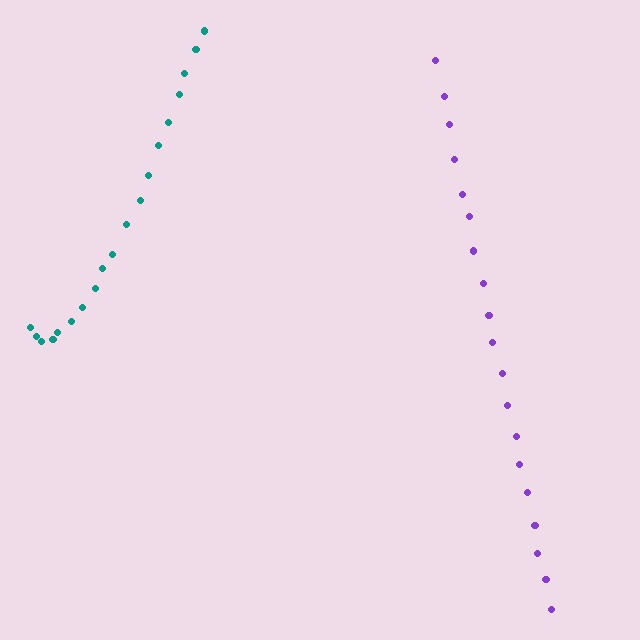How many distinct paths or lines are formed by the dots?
There are 2 distinct paths.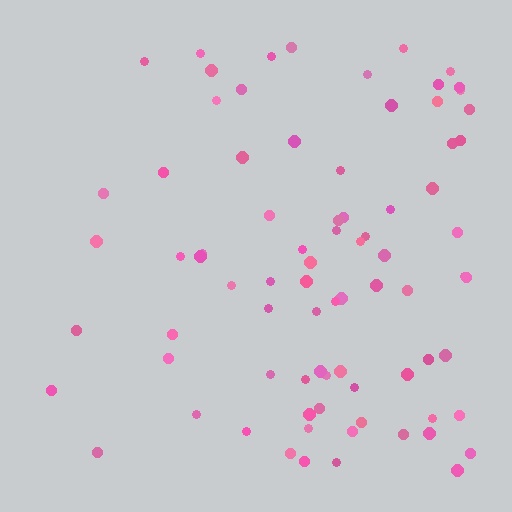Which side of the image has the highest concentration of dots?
The right.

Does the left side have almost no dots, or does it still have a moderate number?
Still a moderate number, just noticeably fewer than the right.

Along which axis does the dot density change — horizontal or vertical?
Horizontal.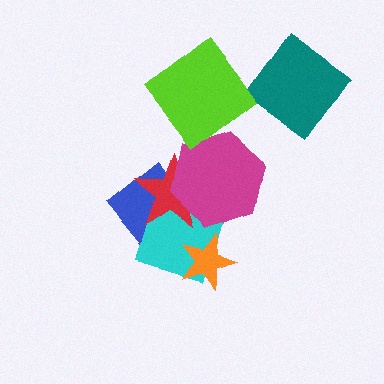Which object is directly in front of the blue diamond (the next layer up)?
The cyan square is directly in front of the blue diamond.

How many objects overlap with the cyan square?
4 objects overlap with the cyan square.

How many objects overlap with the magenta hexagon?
3 objects overlap with the magenta hexagon.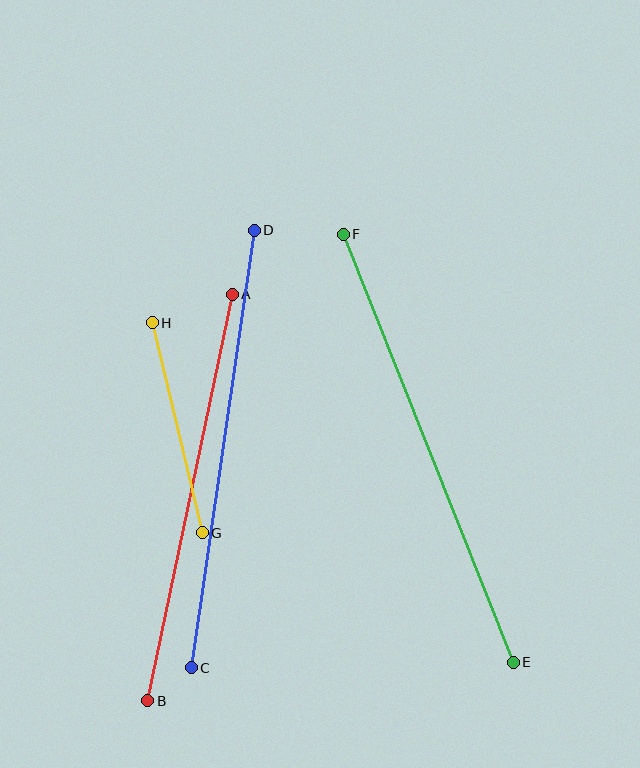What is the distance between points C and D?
The distance is approximately 442 pixels.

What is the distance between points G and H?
The distance is approximately 216 pixels.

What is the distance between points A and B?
The distance is approximately 415 pixels.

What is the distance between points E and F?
The distance is approximately 460 pixels.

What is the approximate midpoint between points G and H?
The midpoint is at approximately (177, 428) pixels.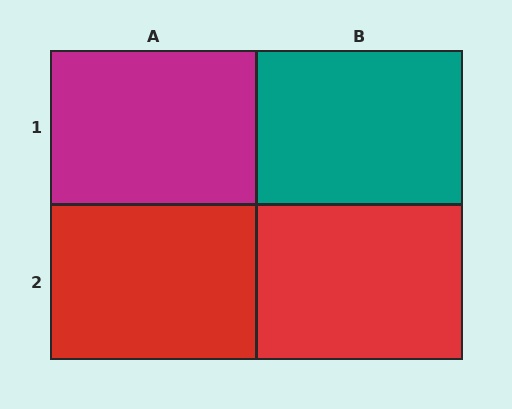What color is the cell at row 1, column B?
Teal.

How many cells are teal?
1 cell is teal.